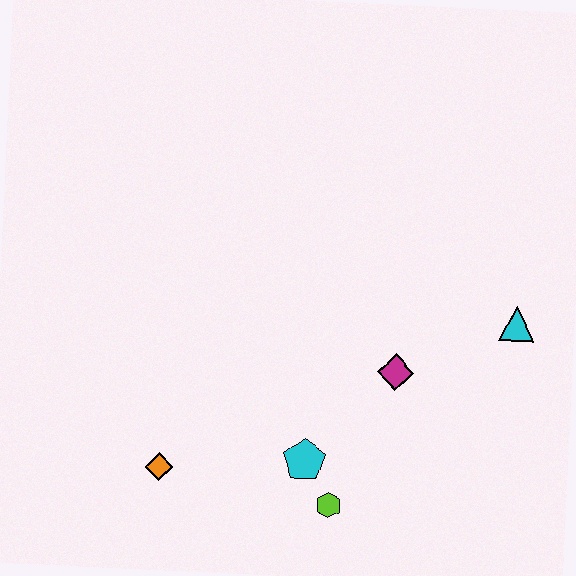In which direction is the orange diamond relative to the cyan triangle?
The orange diamond is to the left of the cyan triangle.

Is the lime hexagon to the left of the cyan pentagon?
No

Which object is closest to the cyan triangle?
The magenta diamond is closest to the cyan triangle.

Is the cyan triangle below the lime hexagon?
No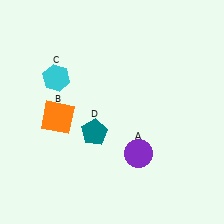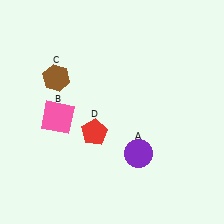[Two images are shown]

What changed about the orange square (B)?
In Image 1, B is orange. In Image 2, it changed to pink.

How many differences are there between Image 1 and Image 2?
There are 3 differences between the two images.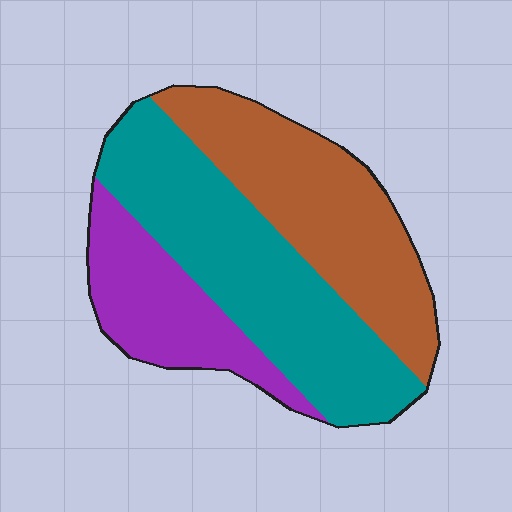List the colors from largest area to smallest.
From largest to smallest: teal, brown, purple.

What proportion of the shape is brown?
Brown covers 35% of the shape.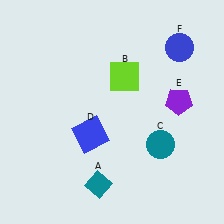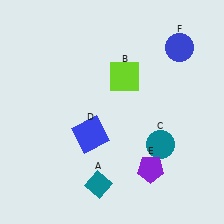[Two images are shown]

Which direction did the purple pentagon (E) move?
The purple pentagon (E) moved down.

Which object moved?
The purple pentagon (E) moved down.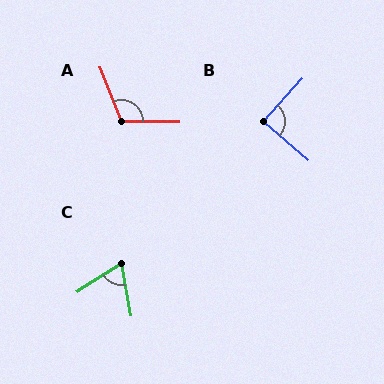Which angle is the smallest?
C, at approximately 67 degrees.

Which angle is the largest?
A, at approximately 112 degrees.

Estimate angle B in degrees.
Approximately 88 degrees.